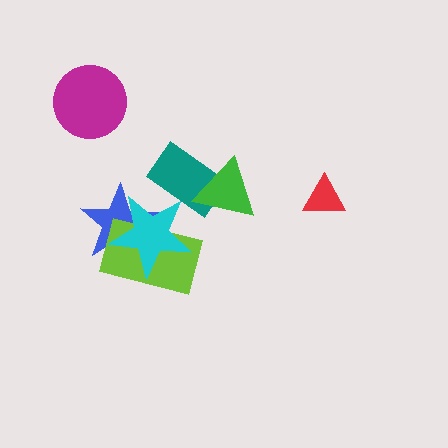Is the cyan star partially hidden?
Yes, it is partially covered by another shape.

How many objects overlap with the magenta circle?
0 objects overlap with the magenta circle.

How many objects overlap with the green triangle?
1 object overlaps with the green triangle.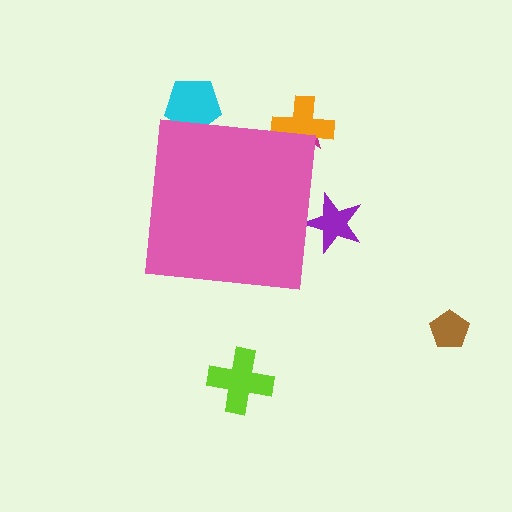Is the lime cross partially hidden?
No, the lime cross is fully visible.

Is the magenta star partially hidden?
Yes, the magenta star is partially hidden behind the pink square.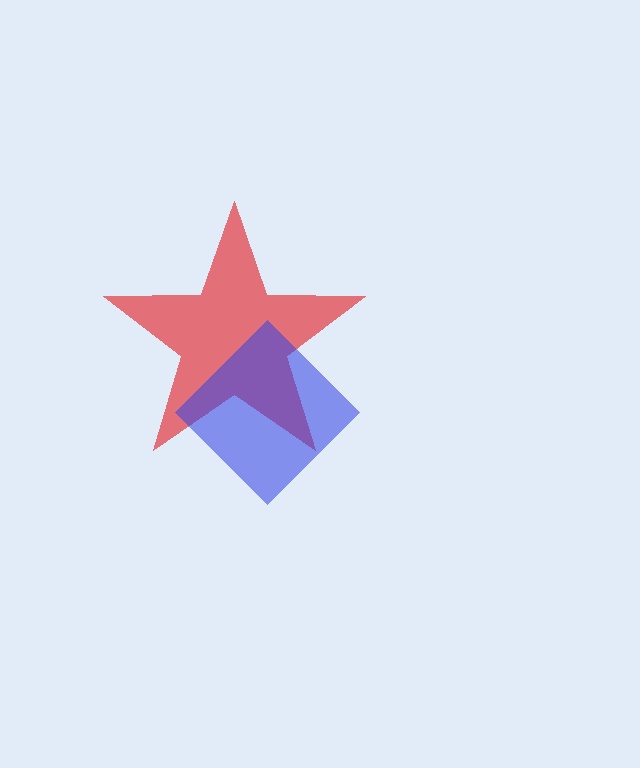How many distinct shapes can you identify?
There are 2 distinct shapes: a red star, a blue diamond.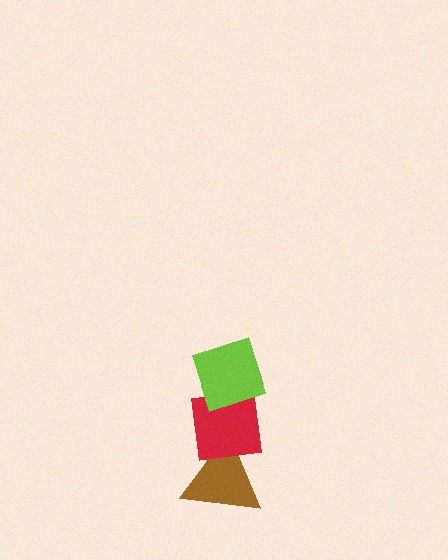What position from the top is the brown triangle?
The brown triangle is 3rd from the top.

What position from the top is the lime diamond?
The lime diamond is 1st from the top.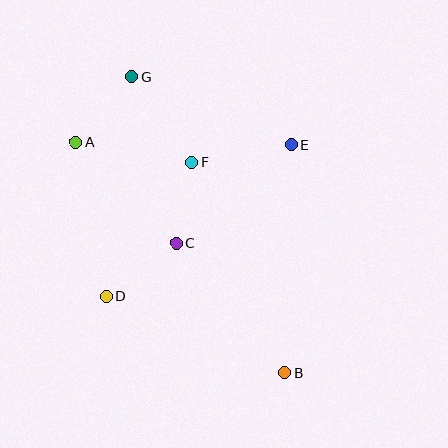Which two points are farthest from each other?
Points B and G are farthest from each other.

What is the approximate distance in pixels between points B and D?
The distance between B and D is approximately 194 pixels.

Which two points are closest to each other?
Points C and F are closest to each other.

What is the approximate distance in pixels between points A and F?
The distance between A and F is approximately 118 pixels.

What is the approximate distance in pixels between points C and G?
The distance between C and G is approximately 172 pixels.